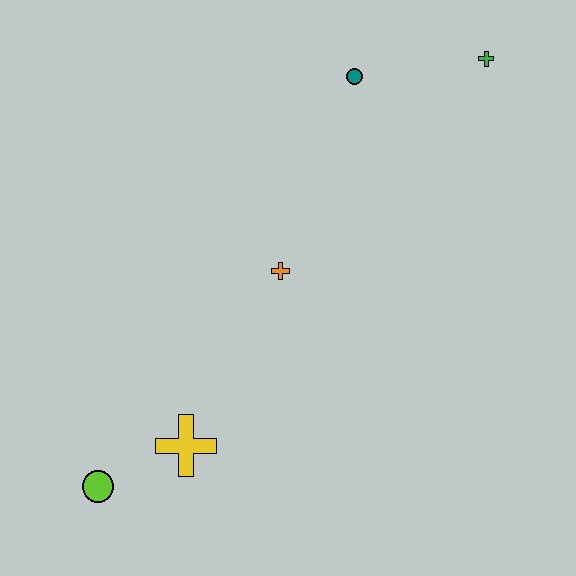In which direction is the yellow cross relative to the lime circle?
The yellow cross is to the right of the lime circle.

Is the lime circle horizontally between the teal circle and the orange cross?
No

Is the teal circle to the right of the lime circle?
Yes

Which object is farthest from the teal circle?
The lime circle is farthest from the teal circle.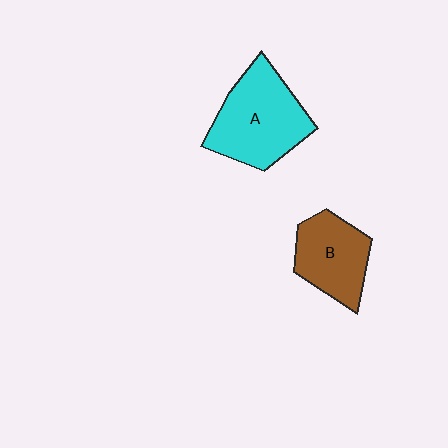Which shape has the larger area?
Shape A (cyan).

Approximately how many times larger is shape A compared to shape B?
Approximately 1.4 times.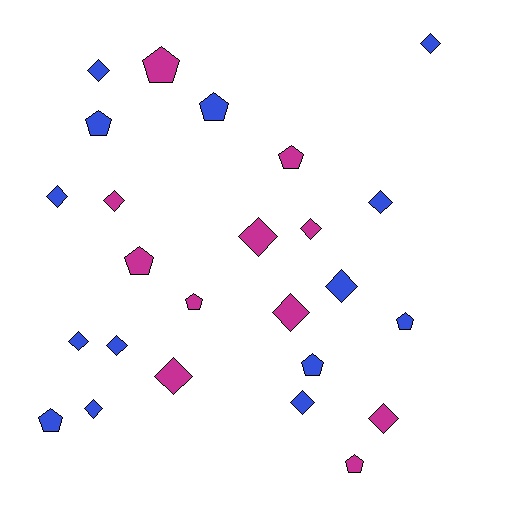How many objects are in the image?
There are 25 objects.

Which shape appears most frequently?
Diamond, with 15 objects.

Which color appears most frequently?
Blue, with 14 objects.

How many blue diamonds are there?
There are 9 blue diamonds.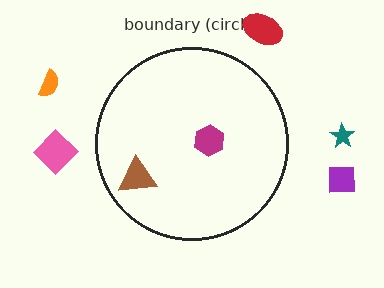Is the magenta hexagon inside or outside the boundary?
Inside.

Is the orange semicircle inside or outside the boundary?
Outside.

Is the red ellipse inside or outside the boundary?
Outside.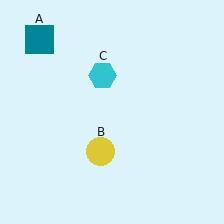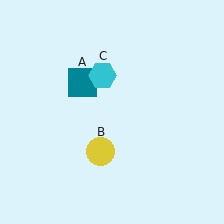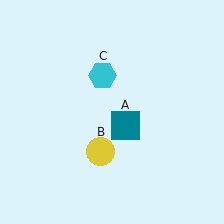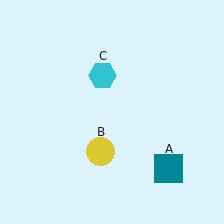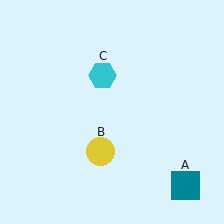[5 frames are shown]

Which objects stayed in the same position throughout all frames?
Yellow circle (object B) and cyan hexagon (object C) remained stationary.